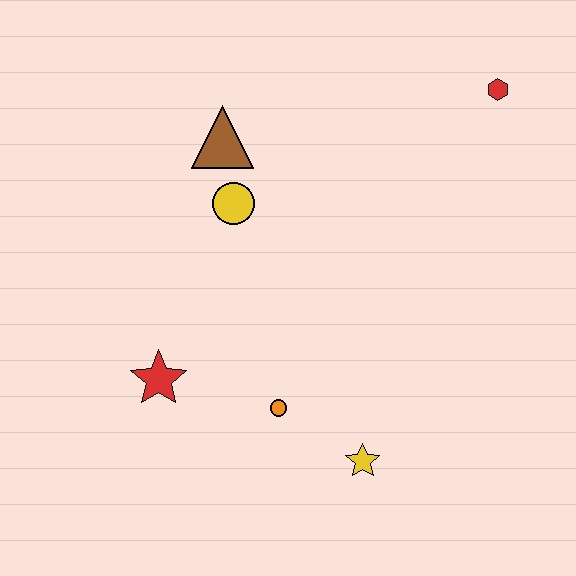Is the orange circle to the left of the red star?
No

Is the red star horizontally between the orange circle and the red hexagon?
No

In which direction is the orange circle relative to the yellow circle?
The orange circle is below the yellow circle.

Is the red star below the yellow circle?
Yes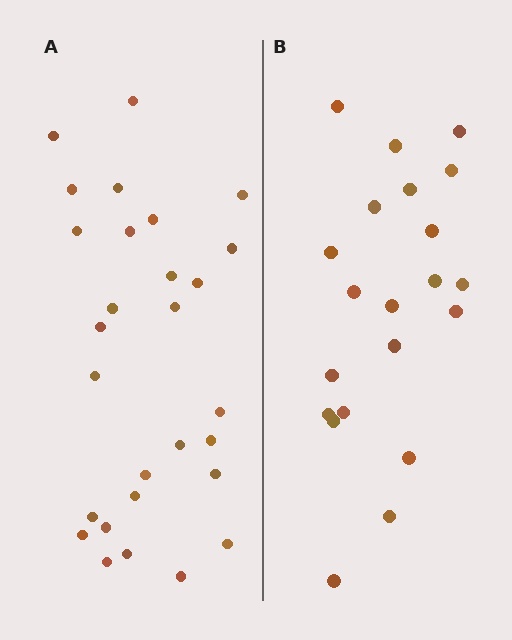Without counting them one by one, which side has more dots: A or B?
Region A (the left region) has more dots.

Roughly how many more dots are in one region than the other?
Region A has roughly 8 or so more dots than region B.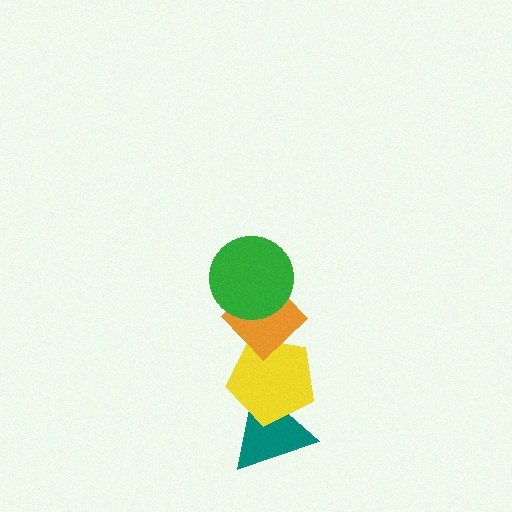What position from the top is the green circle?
The green circle is 1st from the top.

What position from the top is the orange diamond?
The orange diamond is 2nd from the top.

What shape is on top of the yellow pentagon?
The orange diamond is on top of the yellow pentagon.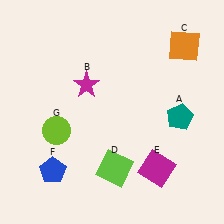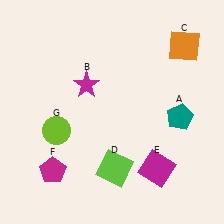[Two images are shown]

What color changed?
The pentagon (F) changed from blue in Image 1 to magenta in Image 2.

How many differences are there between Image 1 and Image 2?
There is 1 difference between the two images.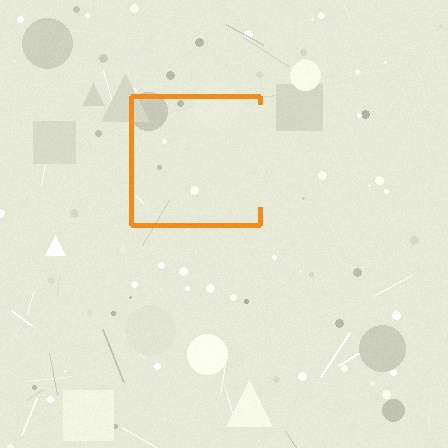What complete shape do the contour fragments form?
The contour fragments form a square.